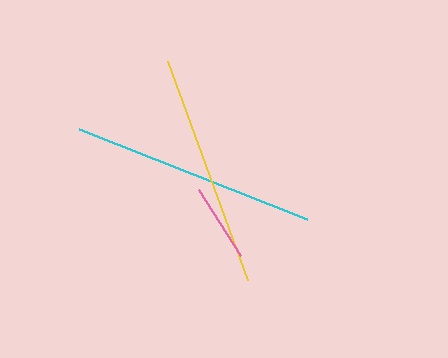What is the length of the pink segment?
The pink segment is approximately 79 pixels long.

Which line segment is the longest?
The cyan line is the longest at approximately 245 pixels.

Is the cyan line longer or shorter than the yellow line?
The cyan line is longer than the yellow line.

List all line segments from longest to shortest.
From longest to shortest: cyan, yellow, pink.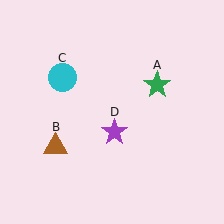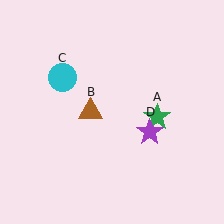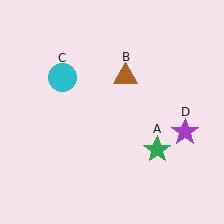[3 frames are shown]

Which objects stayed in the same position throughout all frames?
Cyan circle (object C) remained stationary.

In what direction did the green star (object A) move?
The green star (object A) moved down.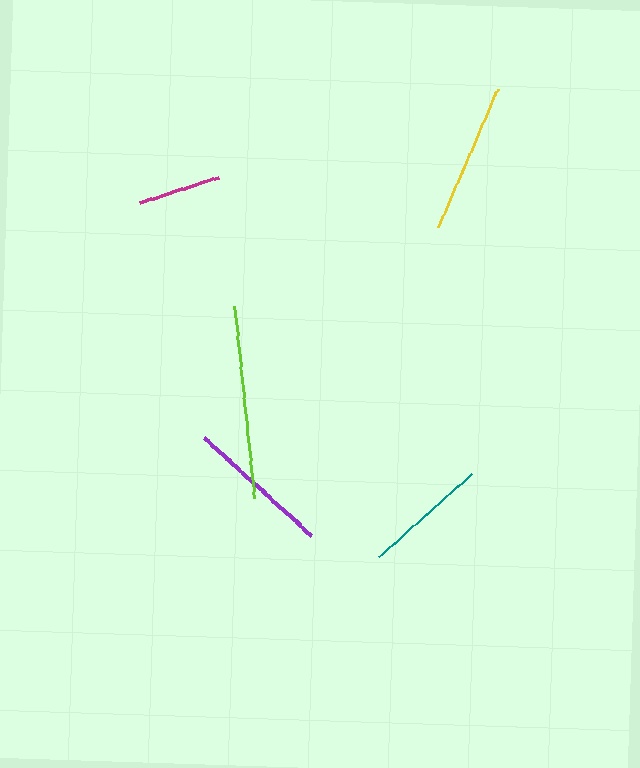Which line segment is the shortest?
The magenta line is the shortest at approximately 83 pixels.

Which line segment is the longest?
The lime line is the longest at approximately 193 pixels.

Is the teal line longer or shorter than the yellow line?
The yellow line is longer than the teal line.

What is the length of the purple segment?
The purple segment is approximately 145 pixels long.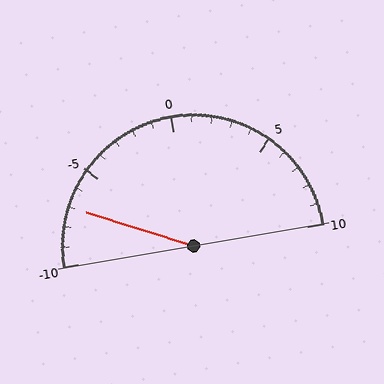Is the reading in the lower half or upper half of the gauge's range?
The reading is in the lower half of the range (-10 to 10).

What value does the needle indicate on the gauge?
The needle indicates approximately -7.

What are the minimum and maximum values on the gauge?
The gauge ranges from -10 to 10.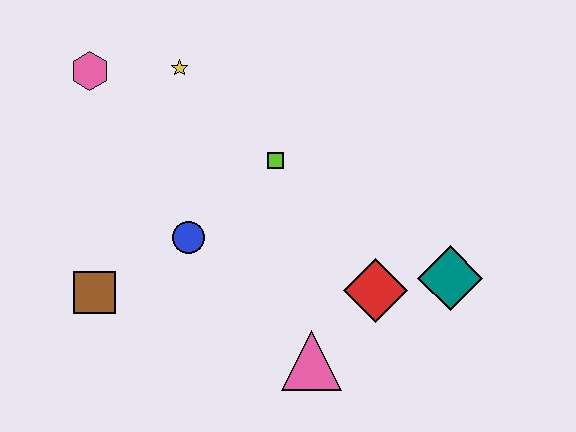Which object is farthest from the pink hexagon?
The teal diamond is farthest from the pink hexagon.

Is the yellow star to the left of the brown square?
No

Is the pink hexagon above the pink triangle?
Yes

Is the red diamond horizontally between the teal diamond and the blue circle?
Yes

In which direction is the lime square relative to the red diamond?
The lime square is above the red diamond.